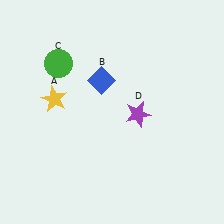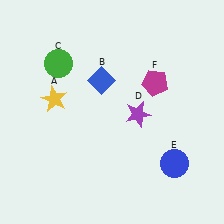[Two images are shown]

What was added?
A blue circle (E), a magenta pentagon (F) were added in Image 2.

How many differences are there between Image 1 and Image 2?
There are 2 differences between the two images.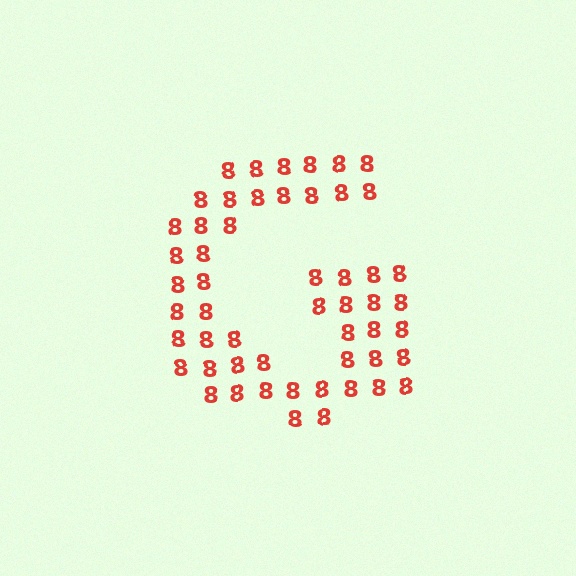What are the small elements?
The small elements are digit 8's.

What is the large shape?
The large shape is the letter G.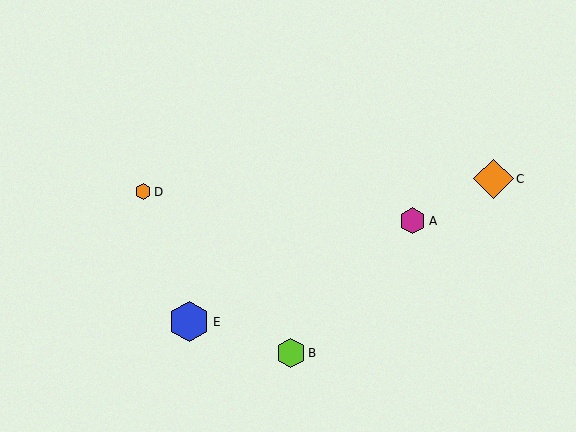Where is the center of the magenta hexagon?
The center of the magenta hexagon is at (413, 221).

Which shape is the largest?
The blue hexagon (labeled E) is the largest.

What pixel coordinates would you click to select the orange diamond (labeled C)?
Click at (493, 179) to select the orange diamond C.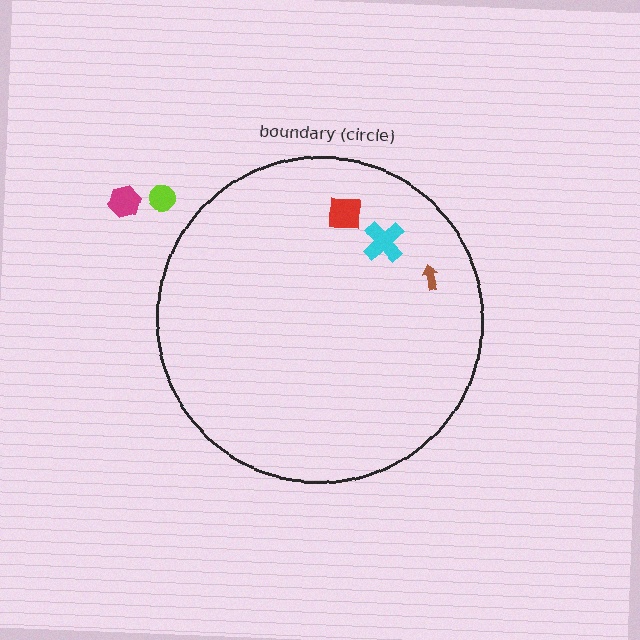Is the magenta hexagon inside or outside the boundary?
Outside.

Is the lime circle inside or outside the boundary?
Outside.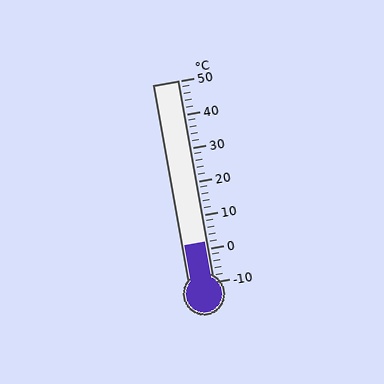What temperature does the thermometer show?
The thermometer shows approximately 2°C.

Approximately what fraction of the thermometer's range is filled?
The thermometer is filled to approximately 20% of its range.